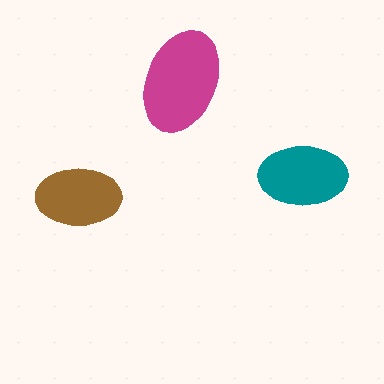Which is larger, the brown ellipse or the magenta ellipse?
The magenta one.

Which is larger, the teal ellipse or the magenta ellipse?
The magenta one.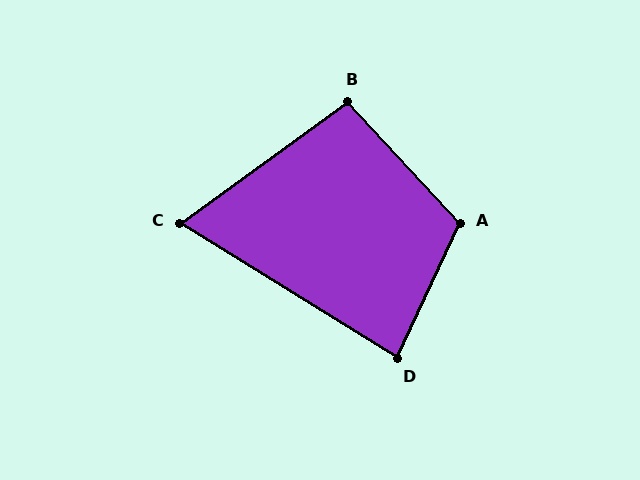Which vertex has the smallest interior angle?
C, at approximately 68 degrees.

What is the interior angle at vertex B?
Approximately 97 degrees (obtuse).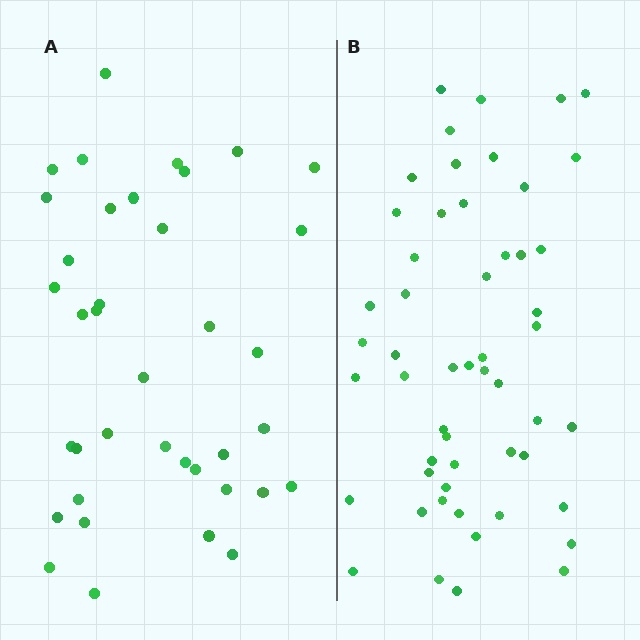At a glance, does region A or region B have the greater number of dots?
Region B (the right region) has more dots.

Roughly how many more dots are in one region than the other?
Region B has approximately 15 more dots than region A.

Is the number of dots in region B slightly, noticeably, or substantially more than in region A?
Region B has noticeably more, but not dramatically so. The ratio is roughly 1.4 to 1.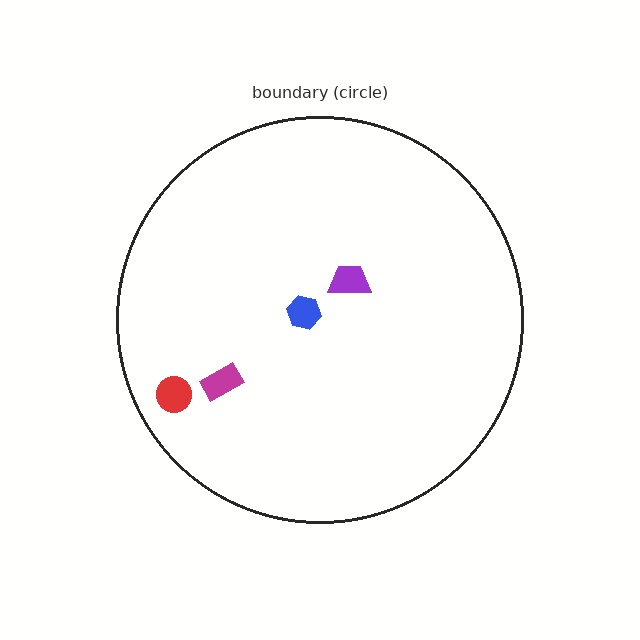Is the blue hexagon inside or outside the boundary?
Inside.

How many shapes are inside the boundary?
4 inside, 0 outside.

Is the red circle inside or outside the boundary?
Inside.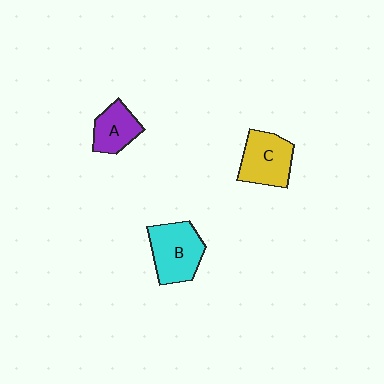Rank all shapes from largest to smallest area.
From largest to smallest: B (cyan), C (yellow), A (purple).